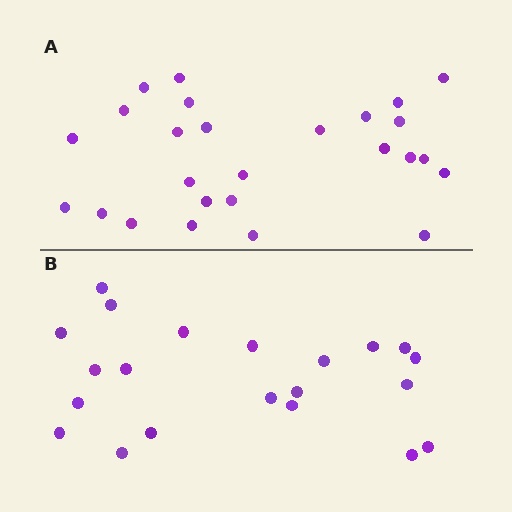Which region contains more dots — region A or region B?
Region A (the top region) has more dots.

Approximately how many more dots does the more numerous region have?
Region A has about 5 more dots than region B.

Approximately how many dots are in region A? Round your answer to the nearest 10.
About 30 dots. (The exact count is 26, which rounds to 30.)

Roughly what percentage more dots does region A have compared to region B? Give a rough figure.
About 25% more.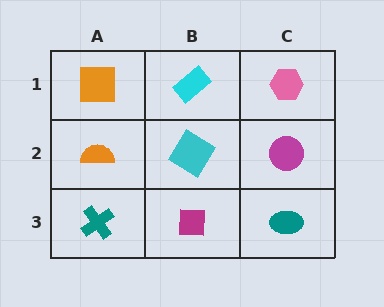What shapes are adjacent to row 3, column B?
A cyan diamond (row 2, column B), a teal cross (row 3, column A), a teal ellipse (row 3, column C).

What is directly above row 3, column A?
An orange semicircle.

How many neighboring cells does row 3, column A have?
2.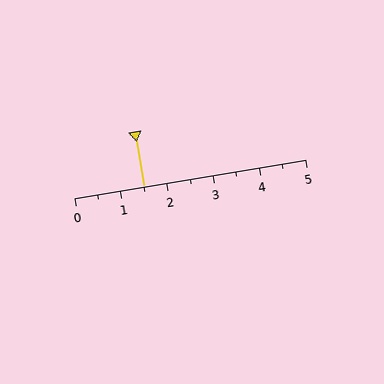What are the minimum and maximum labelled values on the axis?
The axis runs from 0 to 5.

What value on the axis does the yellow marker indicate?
The marker indicates approximately 1.5.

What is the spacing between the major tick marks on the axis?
The major ticks are spaced 1 apart.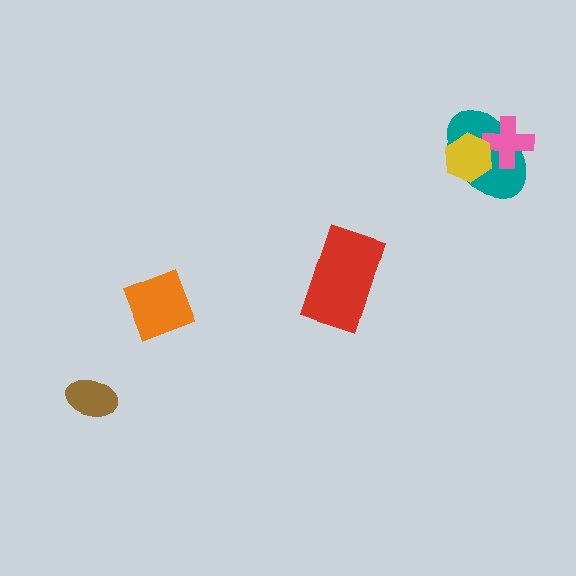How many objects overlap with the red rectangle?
0 objects overlap with the red rectangle.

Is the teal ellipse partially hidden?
Yes, it is partially covered by another shape.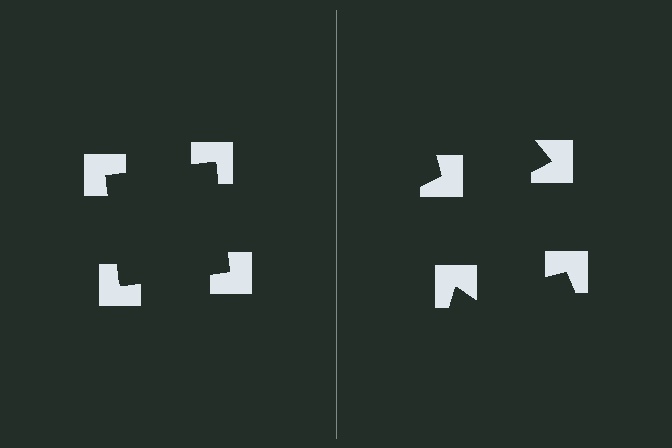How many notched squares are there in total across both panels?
8 — 4 on each side.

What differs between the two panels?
The notched squares are positioned identically on both sides; only the wedge orientations differ. On the left they align to a square; on the right they are misaligned.